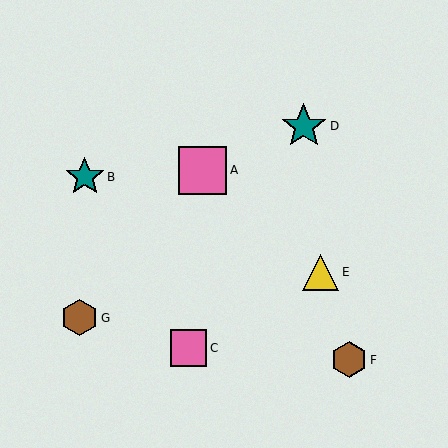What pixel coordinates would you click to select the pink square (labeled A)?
Click at (203, 170) to select the pink square A.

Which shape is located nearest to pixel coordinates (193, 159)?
The pink square (labeled A) at (203, 170) is nearest to that location.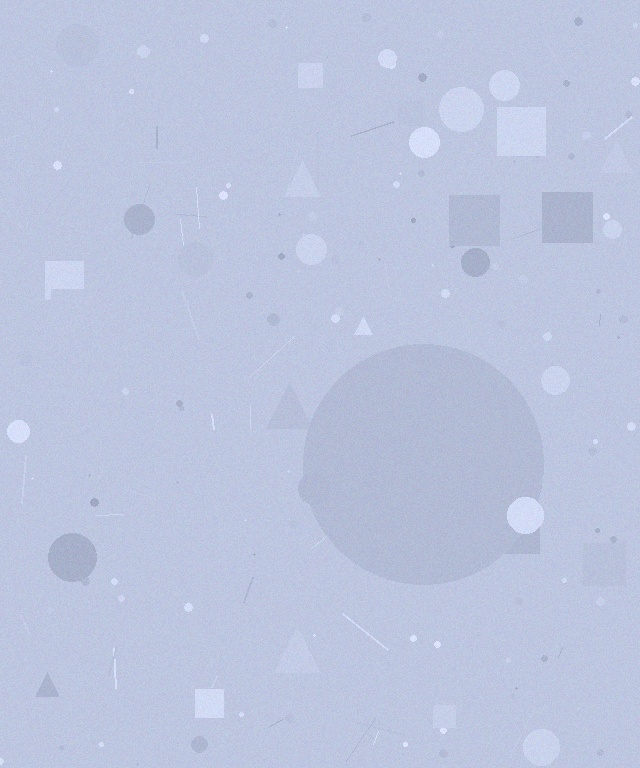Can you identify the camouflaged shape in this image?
The camouflaged shape is a circle.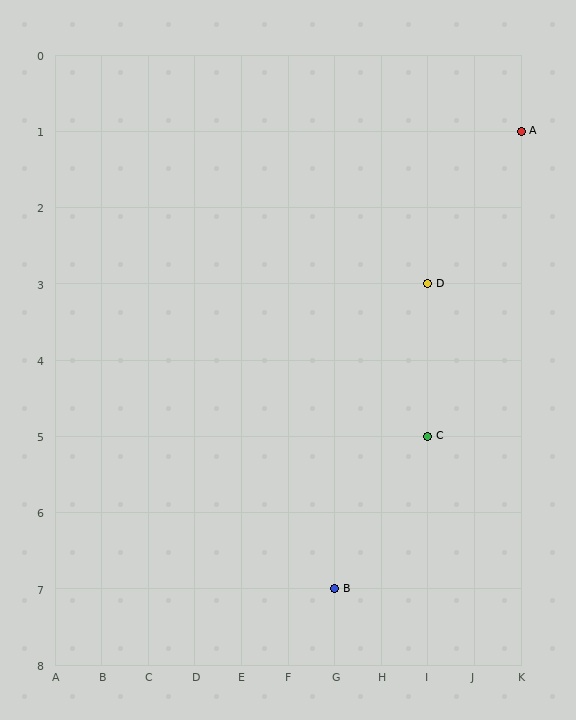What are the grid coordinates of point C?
Point C is at grid coordinates (I, 5).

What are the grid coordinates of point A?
Point A is at grid coordinates (K, 1).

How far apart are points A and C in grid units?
Points A and C are 2 columns and 4 rows apart (about 4.5 grid units diagonally).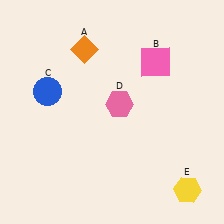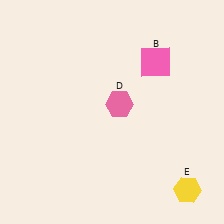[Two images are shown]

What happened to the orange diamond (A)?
The orange diamond (A) was removed in Image 2. It was in the top-left area of Image 1.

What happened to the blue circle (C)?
The blue circle (C) was removed in Image 2. It was in the top-left area of Image 1.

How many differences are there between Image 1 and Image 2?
There are 2 differences between the two images.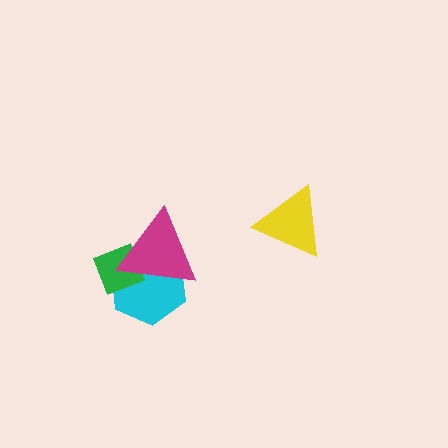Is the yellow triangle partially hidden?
No, no other shape covers it.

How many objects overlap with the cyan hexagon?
2 objects overlap with the cyan hexagon.